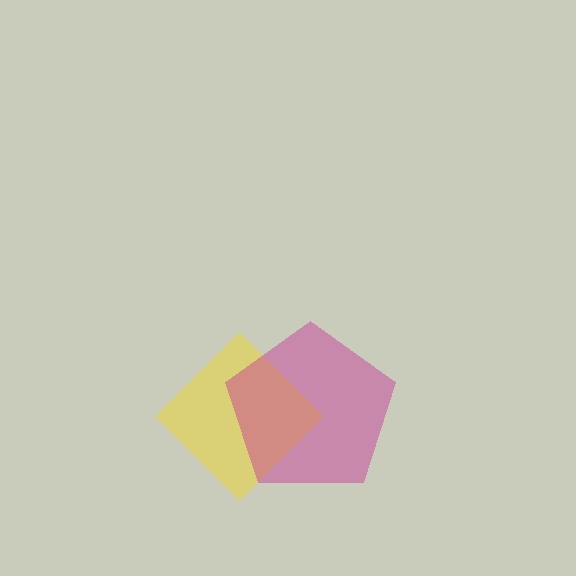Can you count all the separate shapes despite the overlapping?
Yes, there are 2 separate shapes.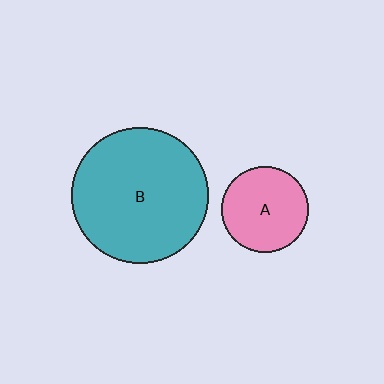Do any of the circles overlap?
No, none of the circles overlap.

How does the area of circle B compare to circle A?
Approximately 2.5 times.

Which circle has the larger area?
Circle B (teal).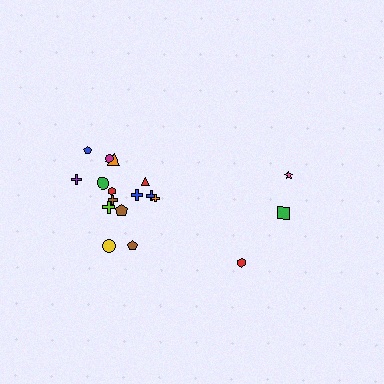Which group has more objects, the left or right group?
The left group.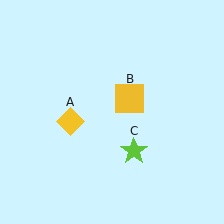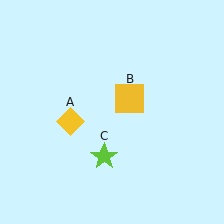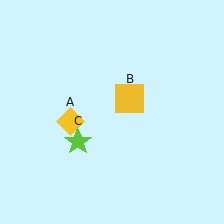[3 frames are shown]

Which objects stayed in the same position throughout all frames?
Yellow diamond (object A) and yellow square (object B) remained stationary.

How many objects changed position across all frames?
1 object changed position: lime star (object C).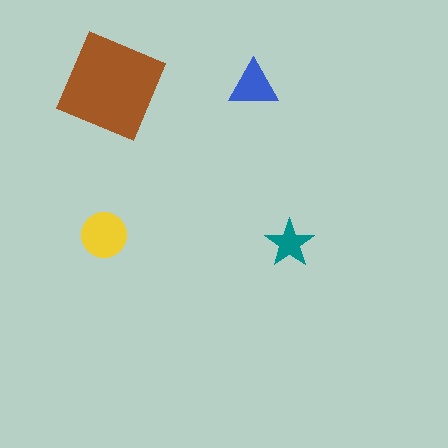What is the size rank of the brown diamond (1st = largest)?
1st.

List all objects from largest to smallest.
The brown diamond, the yellow circle, the blue triangle, the teal star.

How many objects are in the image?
There are 4 objects in the image.